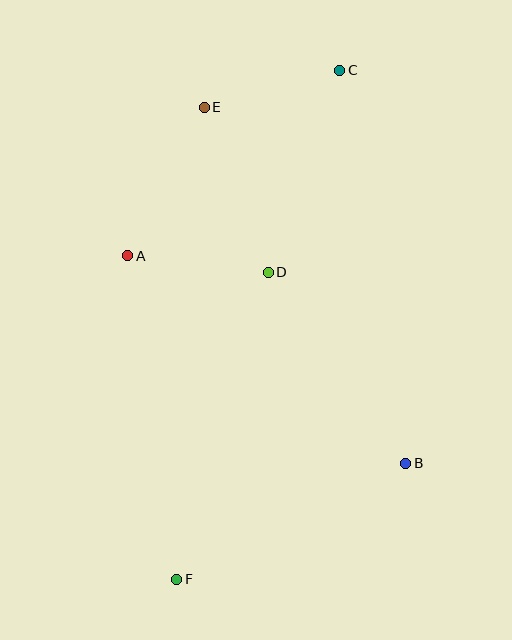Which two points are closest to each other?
Points C and E are closest to each other.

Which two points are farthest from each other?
Points C and F are farthest from each other.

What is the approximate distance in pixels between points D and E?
The distance between D and E is approximately 177 pixels.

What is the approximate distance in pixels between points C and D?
The distance between C and D is approximately 214 pixels.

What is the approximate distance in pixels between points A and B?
The distance between A and B is approximately 347 pixels.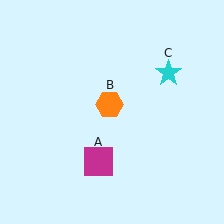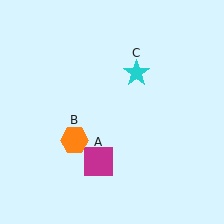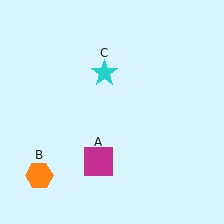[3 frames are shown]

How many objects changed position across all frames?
2 objects changed position: orange hexagon (object B), cyan star (object C).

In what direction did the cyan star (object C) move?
The cyan star (object C) moved left.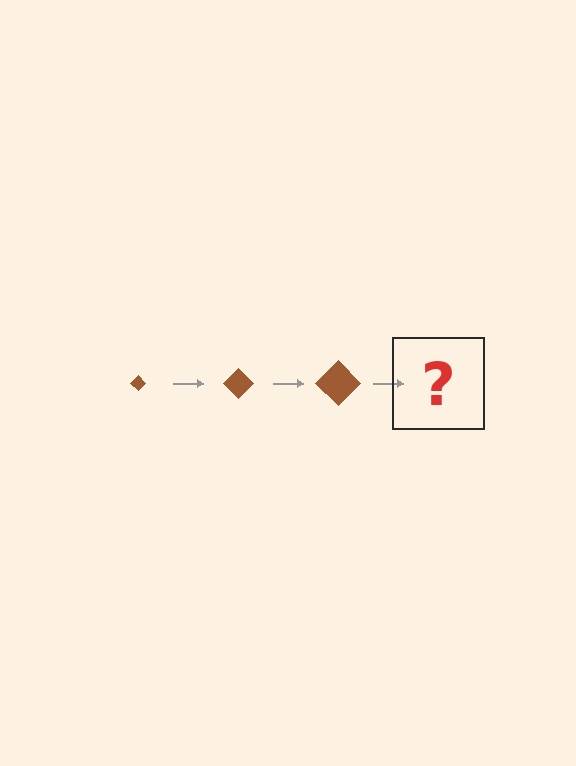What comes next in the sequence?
The next element should be a brown diamond, larger than the previous one.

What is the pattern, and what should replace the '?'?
The pattern is that the diamond gets progressively larger each step. The '?' should be a brown diamond, larger than the previous one.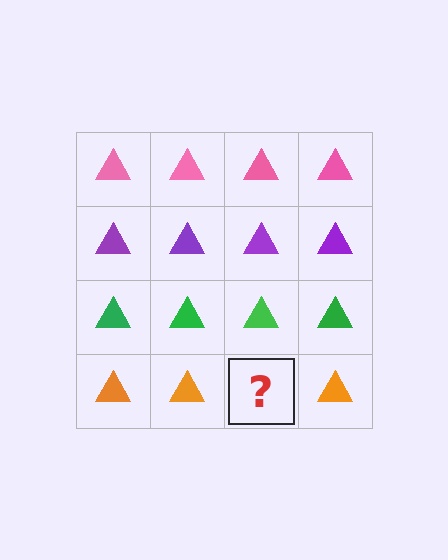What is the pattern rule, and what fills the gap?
The rule is that each row has a consistent color. The gap should be filled with an orange triangle.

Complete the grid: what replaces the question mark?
The question mark should be replaced with an orange triangle.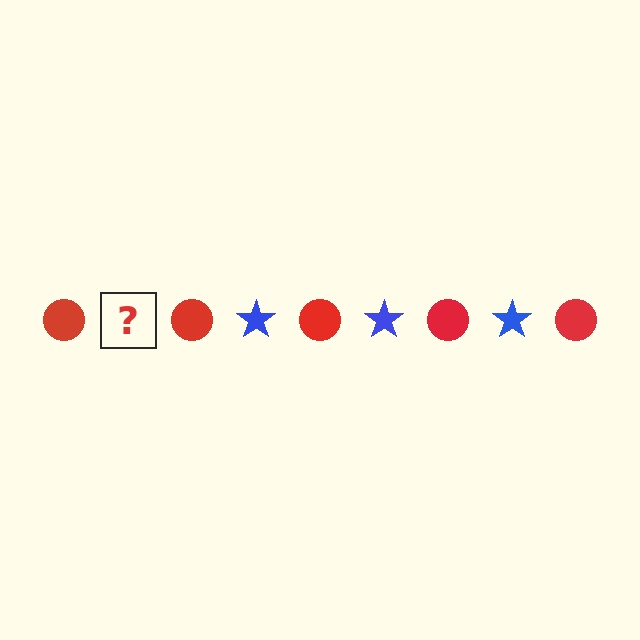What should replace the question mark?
The question mark should be replaced with a blue star.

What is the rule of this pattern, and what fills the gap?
The rule is that the pattern alternates between red circle and blue star. The gap should be filled with a blue star.